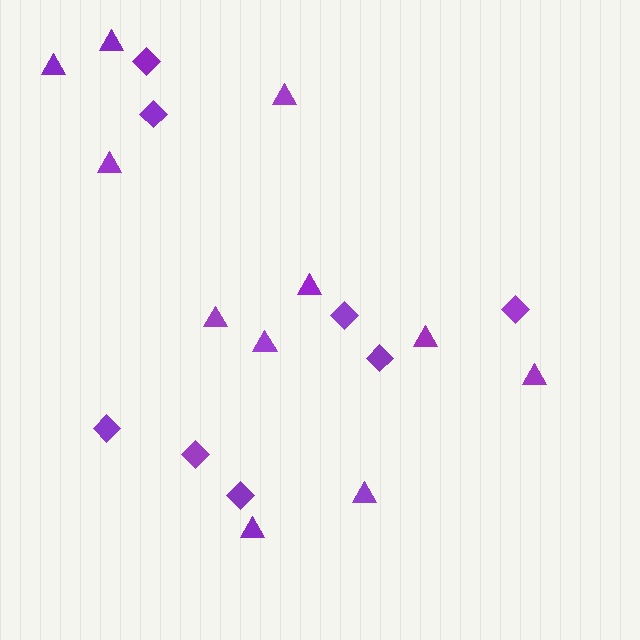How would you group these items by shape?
There are 2 groups: one group of diamonds (8) and one group of triangles (11).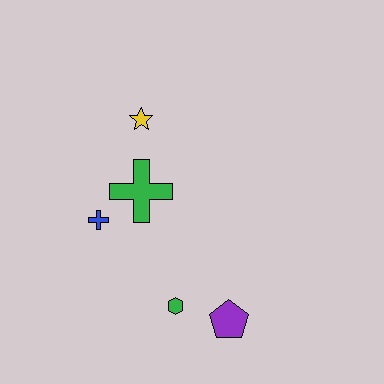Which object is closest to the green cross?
The blue cross is closest to the green cross.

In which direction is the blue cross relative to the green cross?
The blue cross is to the left of the green cross.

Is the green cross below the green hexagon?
No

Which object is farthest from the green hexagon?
The yellow star is farthest from the green hexagon.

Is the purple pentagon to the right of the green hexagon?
Yes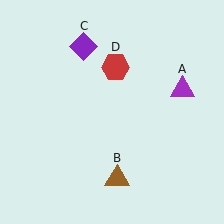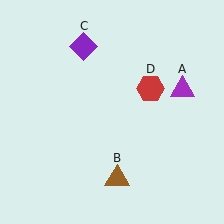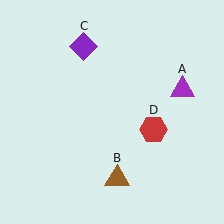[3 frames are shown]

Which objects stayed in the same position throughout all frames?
Purple triangle (object A) and brown triangle (object B) and purple diamond (object C) remained stationary.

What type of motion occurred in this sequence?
The red hexagon (object D) rotated clockwise around the center of the scene.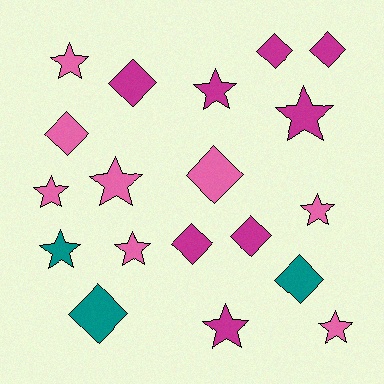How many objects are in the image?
There are 19 objects.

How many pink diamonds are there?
There are 2 pink diamonds.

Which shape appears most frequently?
Star, with 10 objects.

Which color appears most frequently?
Magenta, with 8 objects.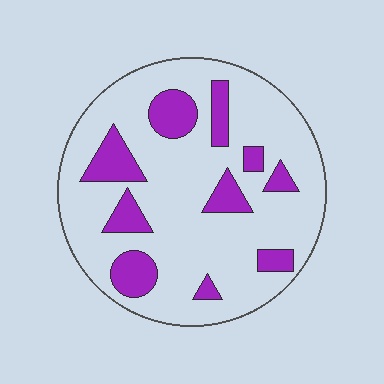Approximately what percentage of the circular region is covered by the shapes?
Approximately 20%.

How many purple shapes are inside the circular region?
10.